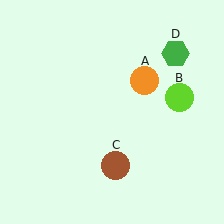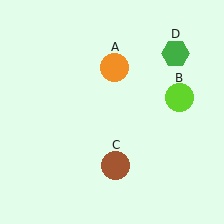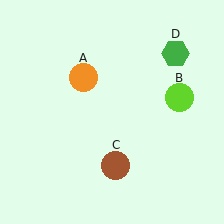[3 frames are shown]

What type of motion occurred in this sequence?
The orange circle (object A) rotated counterclockwise around the center of the scene.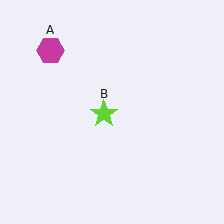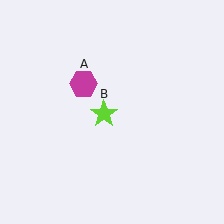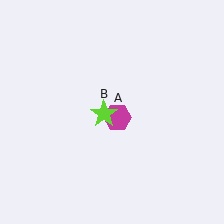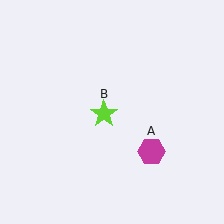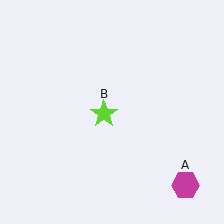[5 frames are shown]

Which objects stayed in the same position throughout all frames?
Lime star (object B) remained stationary.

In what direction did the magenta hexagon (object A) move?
The magenta hexagon (object A) moved down and to the right.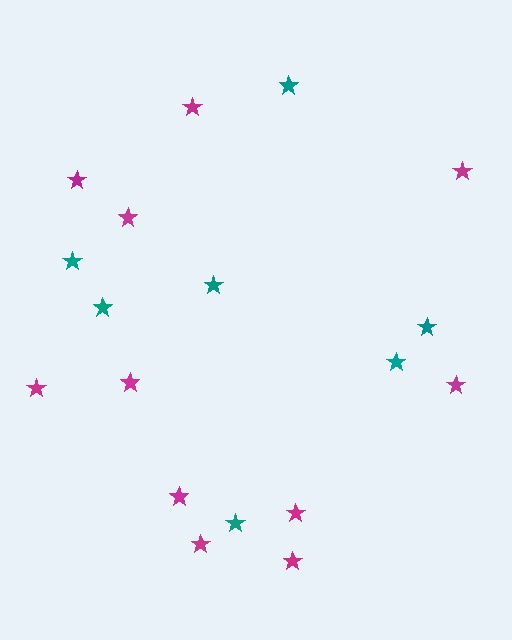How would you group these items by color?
There are 2 groups: one group of magenta stars (11) and one group of teal stars (7).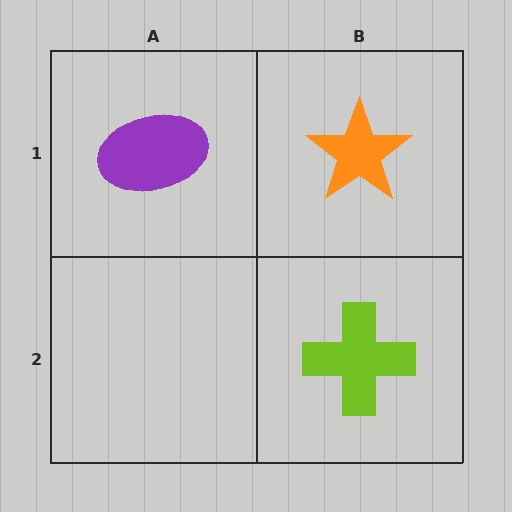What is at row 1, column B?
An orange star.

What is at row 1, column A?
A purple ellipse.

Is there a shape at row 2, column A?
No, that cell is empty.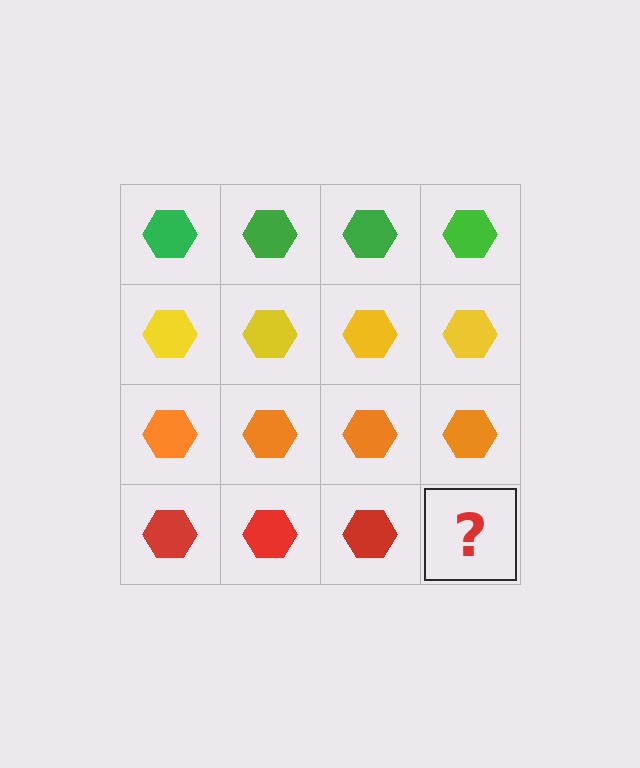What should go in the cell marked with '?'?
The missing cell should contain a red hexagon.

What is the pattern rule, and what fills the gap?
The rule is that each row has a consistent color. The gap should be filled with a red hexagon.